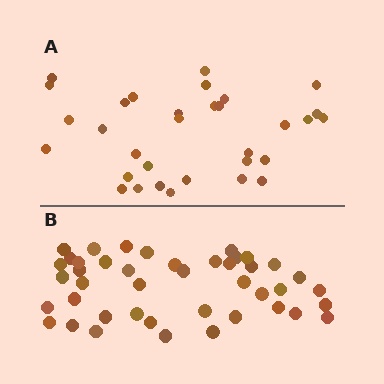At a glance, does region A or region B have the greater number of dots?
Region B (the bottom region) has more dots.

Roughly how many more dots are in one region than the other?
Region B has roughly 12 or so more dots than region A.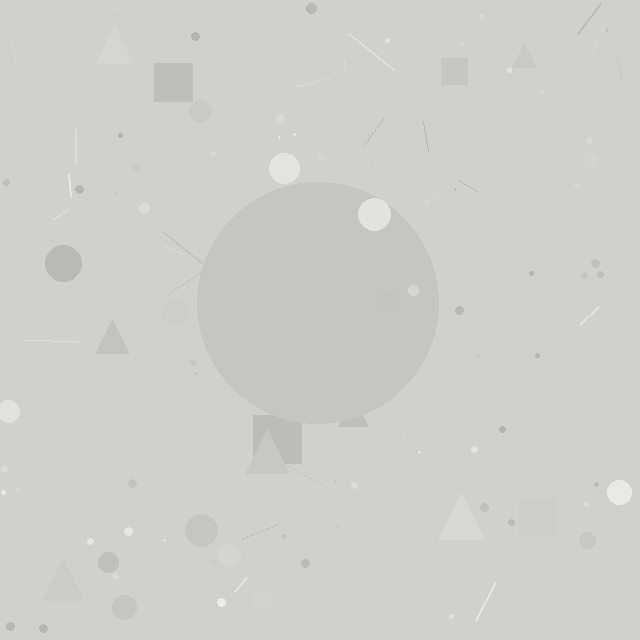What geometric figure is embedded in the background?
A circle is embedded in the background.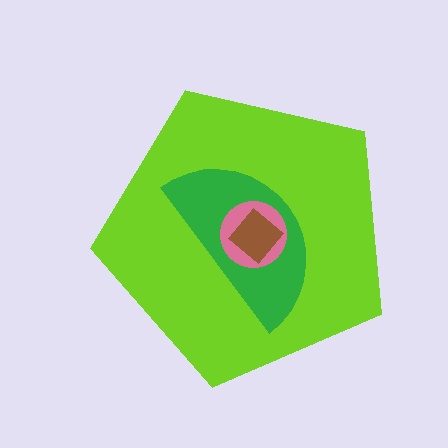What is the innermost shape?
The brown diamond.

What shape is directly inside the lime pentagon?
The green semicircle.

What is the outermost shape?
The lime pentagon.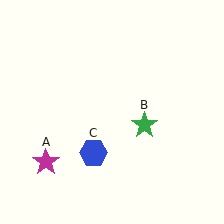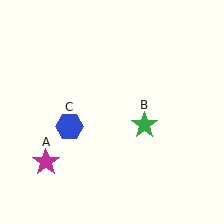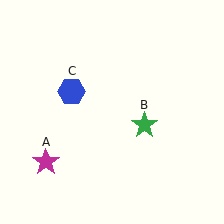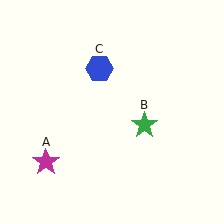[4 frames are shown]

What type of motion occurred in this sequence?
The blue hexagon (object C) rotated clockwise around the center of the scene.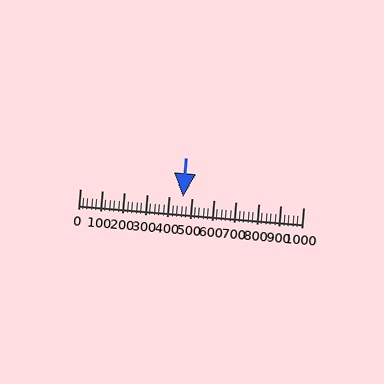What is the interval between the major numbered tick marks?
The major tick marks are spaced 100 units apart.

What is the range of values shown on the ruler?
The ruler shows values from 0 to 1000.